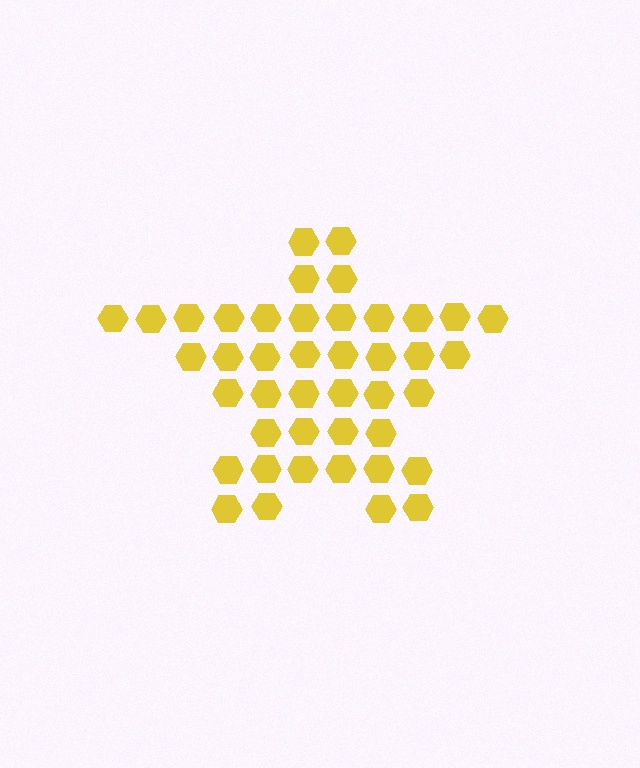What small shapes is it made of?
It is made of small hexagons.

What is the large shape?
The large shape is a star.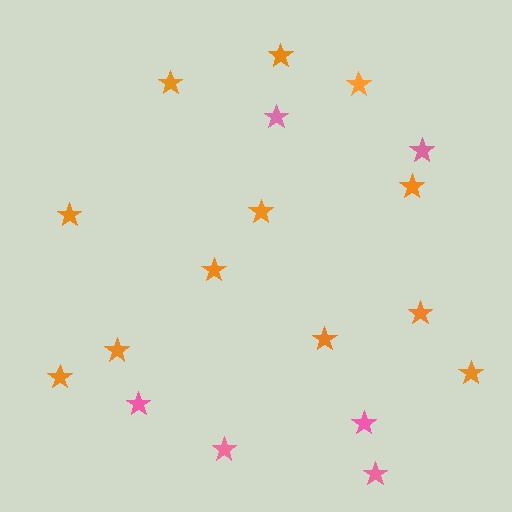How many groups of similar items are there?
There are 2 groups: one group of pink stars (6) and one group of orange stars (12).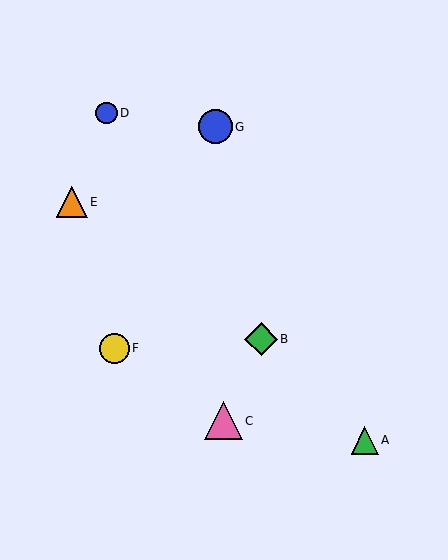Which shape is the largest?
The pink triangle (labeled C) is the largest.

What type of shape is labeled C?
Shape C is a pink triangle.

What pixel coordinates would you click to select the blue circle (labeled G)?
Click at (215, 127) to select the blue circle G.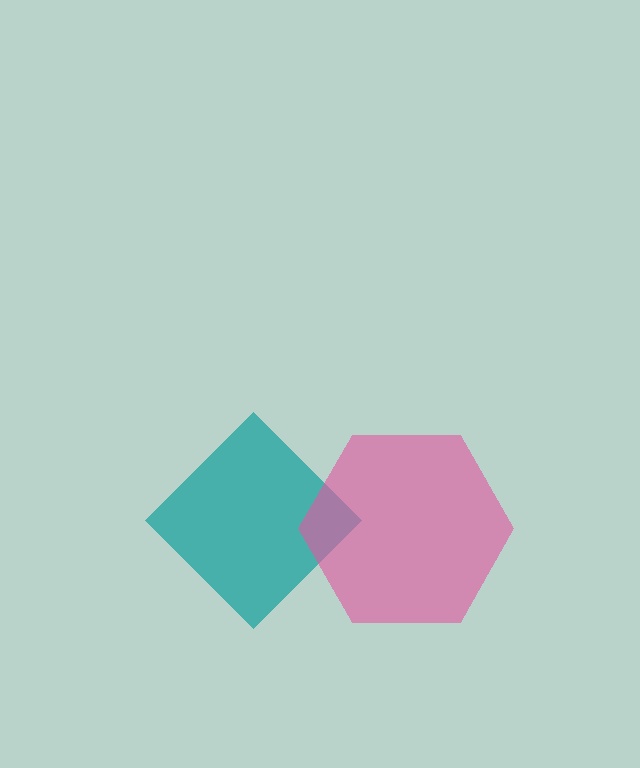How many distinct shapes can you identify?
There are 2 distinct shapes: a teal diamond, a pink hexagon.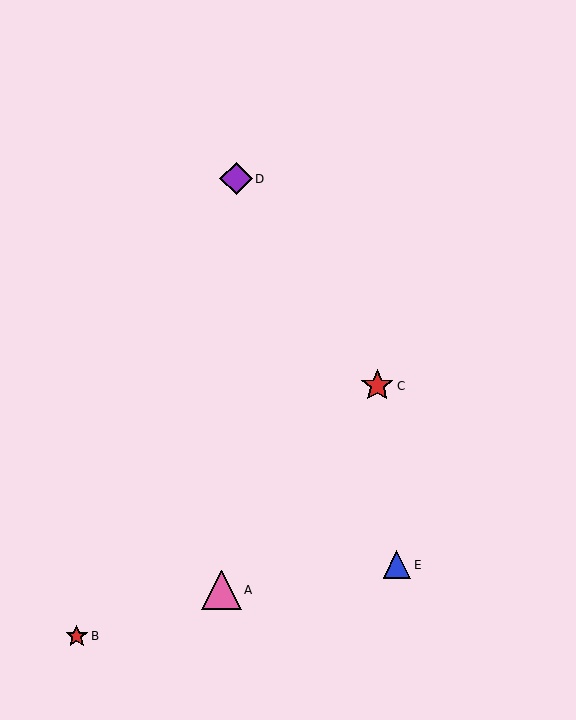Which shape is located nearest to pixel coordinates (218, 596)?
The pink triangle (labeled A) at (222, 590) is nearest to that location.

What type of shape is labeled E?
Shape E is a blue triangle.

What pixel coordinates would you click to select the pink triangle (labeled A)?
Click at (222, 590) to select the pink triangle A.